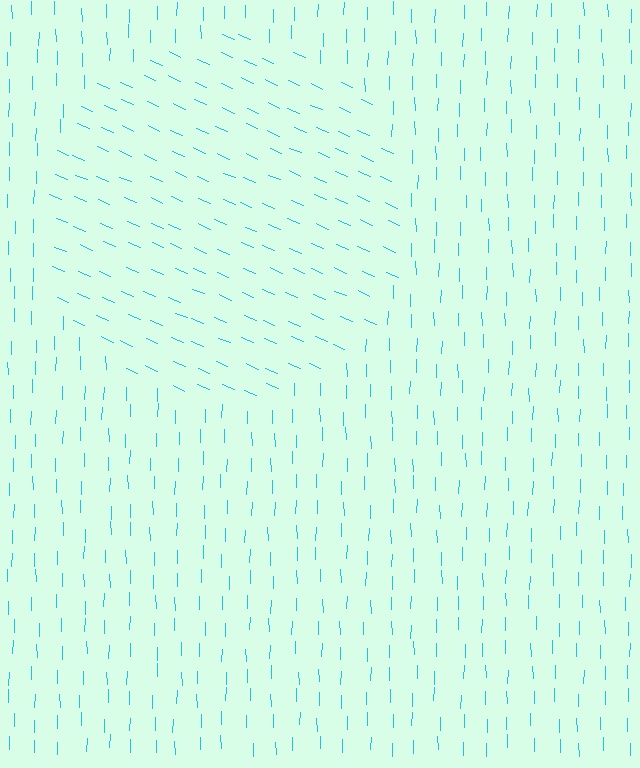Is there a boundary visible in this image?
Yes, there is a texture boundary formed by a change in line orientation.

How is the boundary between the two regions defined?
The boundary is defined purely by a change in line orientation (approximately 66 degrees difference). All lines are the same color and thickness.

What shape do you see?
I see a circle.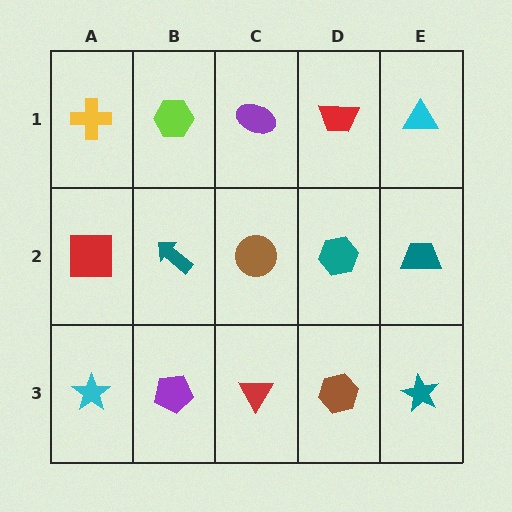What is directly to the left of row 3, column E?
A brown hexagon.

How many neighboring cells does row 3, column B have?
3.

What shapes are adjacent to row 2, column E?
A cyan triangle (row 1, column E), a teal star (row 3, column E), a teal hexagon (row 2, column D).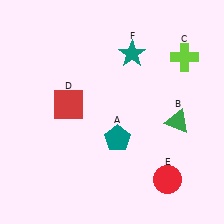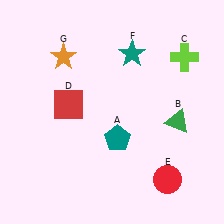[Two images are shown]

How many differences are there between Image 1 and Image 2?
There is 1 difference between the two images.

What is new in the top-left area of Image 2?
An orange star (G) was added in the top-left area of Image 2.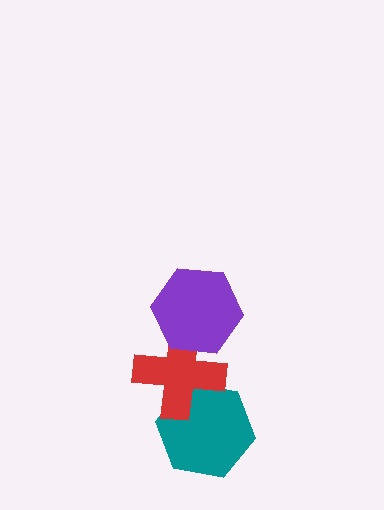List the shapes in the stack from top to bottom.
From top to bottom: the purple hexagon, the red cross, the teal hexagon.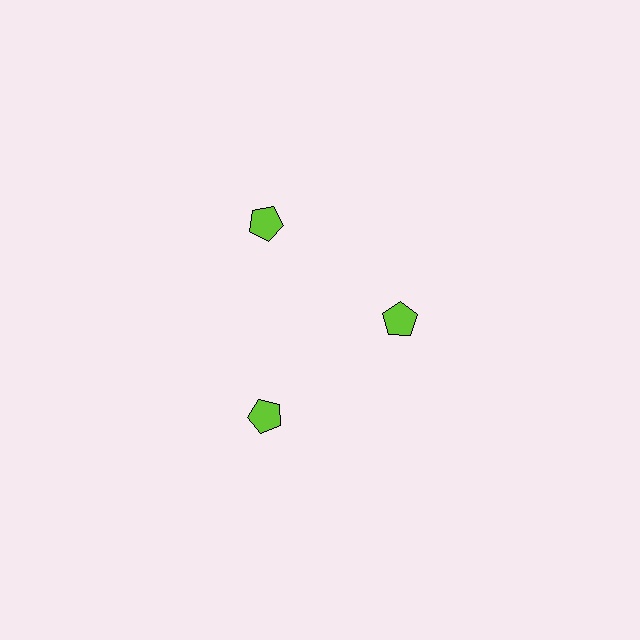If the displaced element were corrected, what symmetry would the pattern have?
It would have 3-fold rotational symmetry — the pattern would map onto itself every 120 degrees.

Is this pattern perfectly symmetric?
No. The 3 lime pentagons are arranged in a ring, but one element near the 3 o'clock position is pulled inward toward the center, breaking the 3-fold rotational symmetry.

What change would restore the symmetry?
The symmetry would be restored by moving it outward, back onto the ring so that all 3 pentagons sit at equal angles and equal distance from the center.